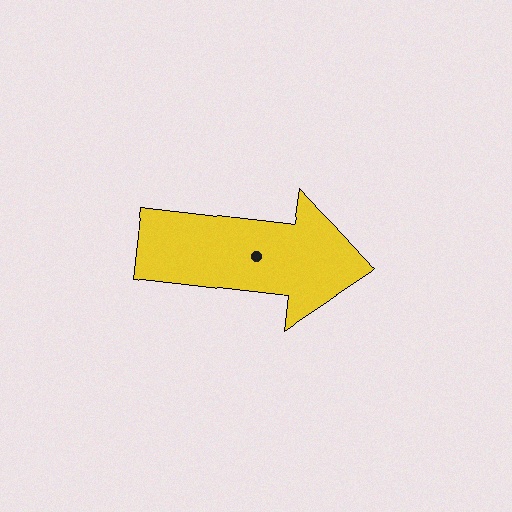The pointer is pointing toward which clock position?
Roughly 3 o'clock.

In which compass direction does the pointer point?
East.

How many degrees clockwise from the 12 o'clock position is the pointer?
Approximately 97 degrees.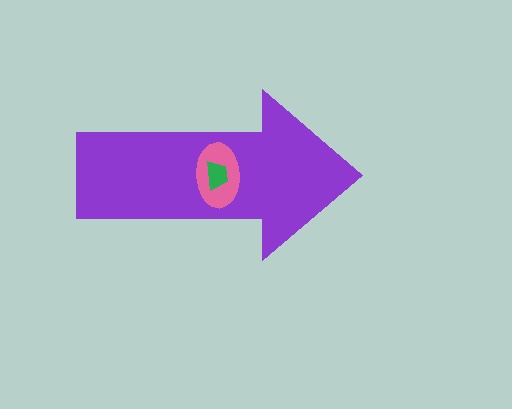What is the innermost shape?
The green trapezoid.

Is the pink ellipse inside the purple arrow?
Yes.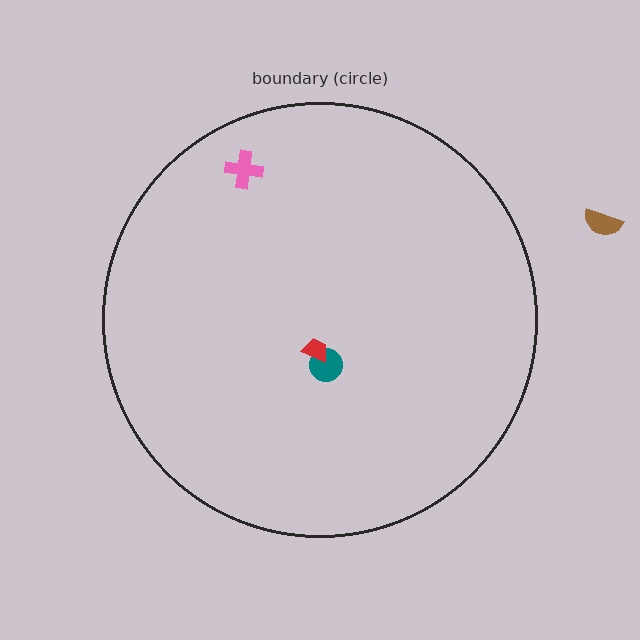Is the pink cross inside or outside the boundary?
Inside.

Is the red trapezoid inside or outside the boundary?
Inside.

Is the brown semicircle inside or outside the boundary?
Outside.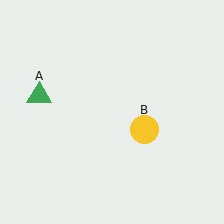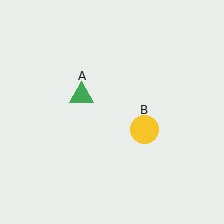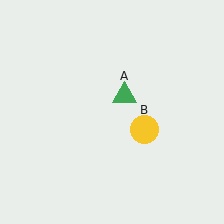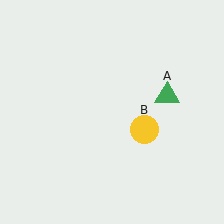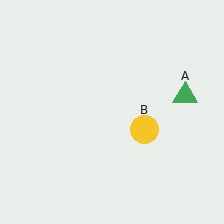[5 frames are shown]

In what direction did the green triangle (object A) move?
The green triangle (object A) moved right.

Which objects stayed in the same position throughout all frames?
Yellow circle (object B) remained stationary.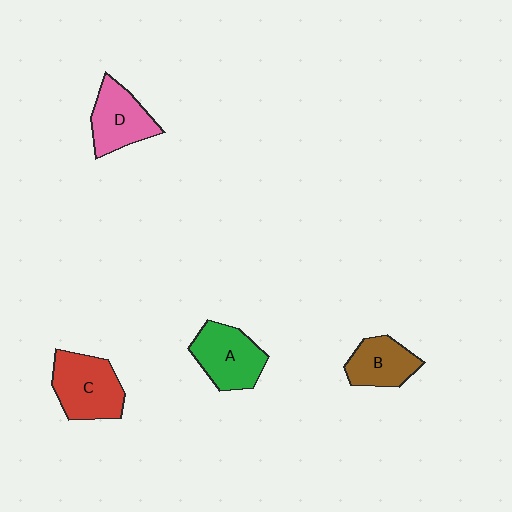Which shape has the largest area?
Shape C (red).